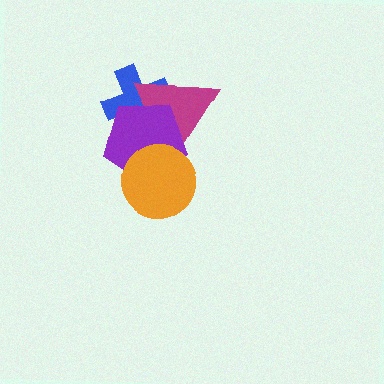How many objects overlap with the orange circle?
2 objects overlap with the orange circle.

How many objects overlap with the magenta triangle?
3 objects overlap with the magenta triangle.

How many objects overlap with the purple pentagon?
3 objects overlap with the purple pentagon.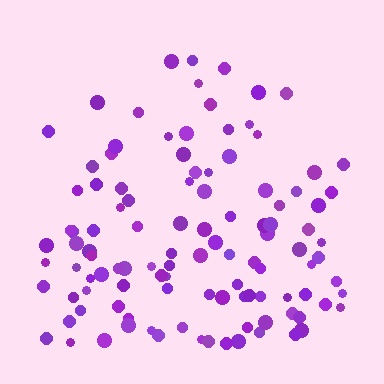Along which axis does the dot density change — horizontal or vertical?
Vertical.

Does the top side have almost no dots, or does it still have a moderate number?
Still a moderate number, just noticeably fewer than the bottom.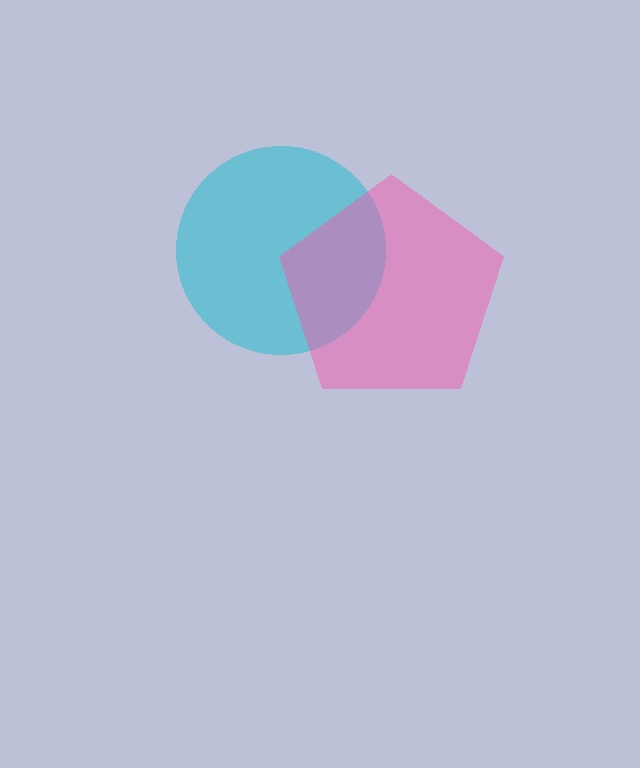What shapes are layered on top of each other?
The layered shapes are: a cyan circle, a pink pentagon.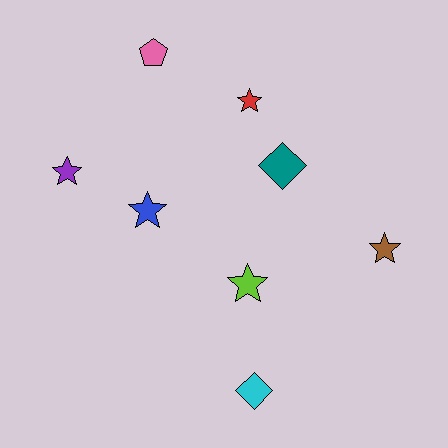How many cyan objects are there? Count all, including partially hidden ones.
There is 1 cyan object.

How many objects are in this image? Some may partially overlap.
There are 8 objects.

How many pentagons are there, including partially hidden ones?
There is 1 pentagon.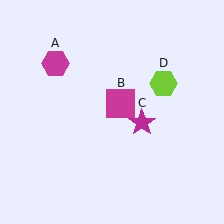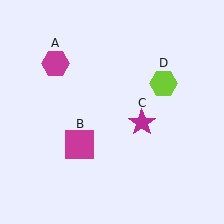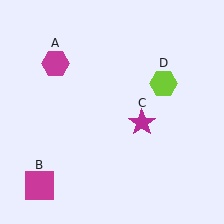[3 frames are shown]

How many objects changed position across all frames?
1 object changed position: magenta square (object B).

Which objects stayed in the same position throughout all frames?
Magenta hexagon (object A) and magenta star (object C) and lime hexagon (object D) remained stationary.